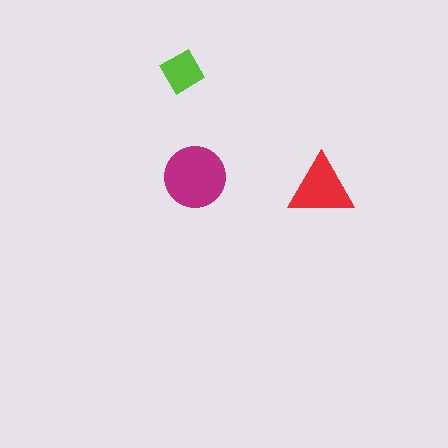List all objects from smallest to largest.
The lime diamond, the red triangle, the magenta circle.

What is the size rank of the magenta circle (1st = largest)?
1st.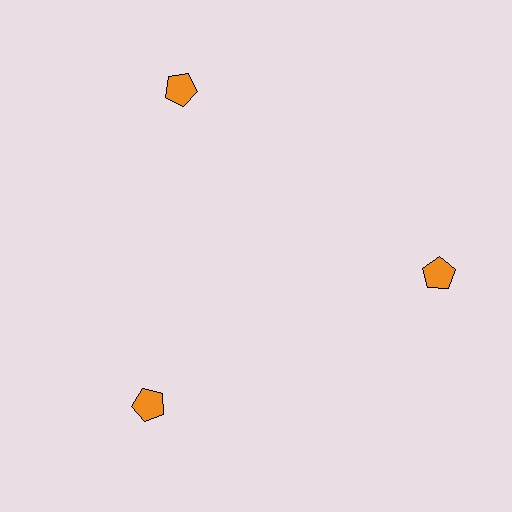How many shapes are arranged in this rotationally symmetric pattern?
There are 3 shapes, arranged in 3 groups of 1.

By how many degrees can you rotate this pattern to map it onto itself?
The pattern maps onto itself every 120 degrees of rotation.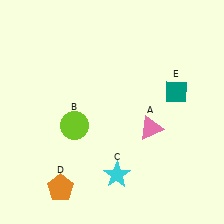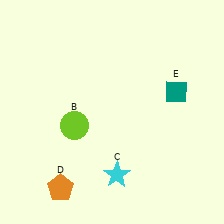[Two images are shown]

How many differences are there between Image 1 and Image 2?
There is 1 difference between the two images.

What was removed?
The pink triangle (A) was removed in Image 2.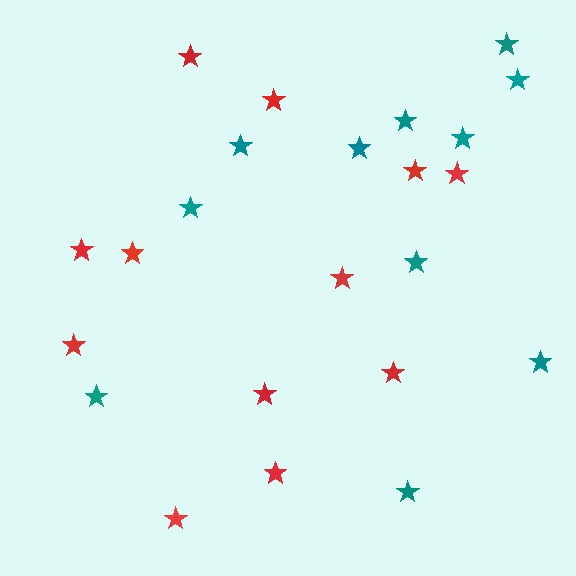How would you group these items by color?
There are 2 groups: one group of red stars (12) and one group of teal stars (11).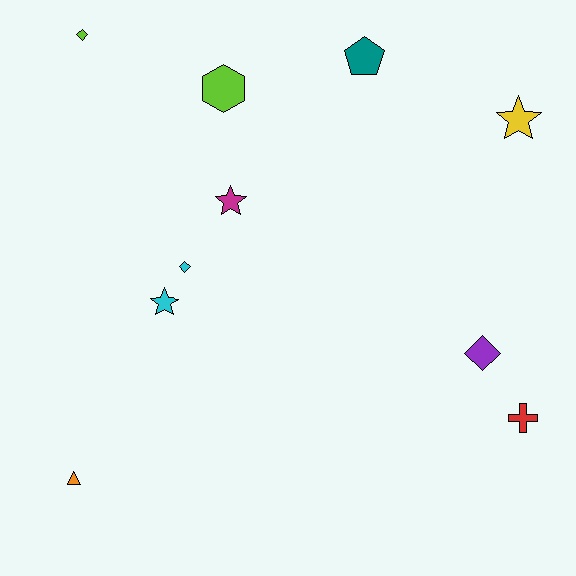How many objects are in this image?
There are 10 objects.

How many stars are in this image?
There are 3 stars.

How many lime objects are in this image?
There are 2 lime objects.